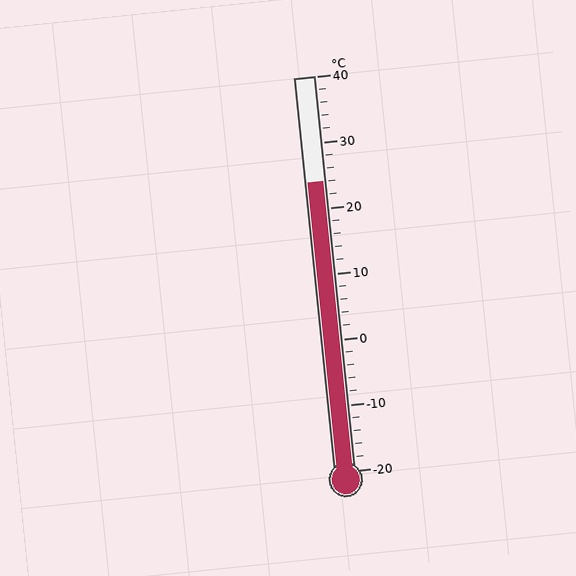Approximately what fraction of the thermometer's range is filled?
The thermometer is filled to approximately 75% of its range.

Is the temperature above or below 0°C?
The temperature is above 0°C.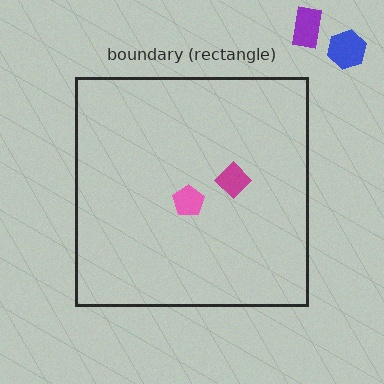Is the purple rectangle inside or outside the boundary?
Outside.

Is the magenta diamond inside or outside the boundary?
Inside.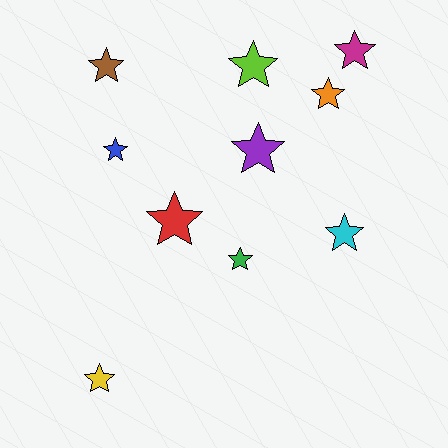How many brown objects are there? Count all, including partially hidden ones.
There is 1 brown object.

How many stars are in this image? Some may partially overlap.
There are 10 stars.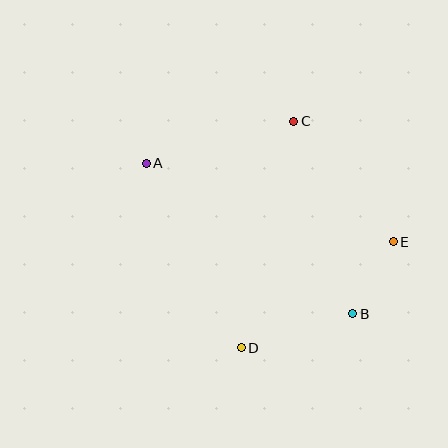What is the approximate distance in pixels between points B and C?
The distance between B and C is approximately 201 pixels.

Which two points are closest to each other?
Points B and E are closest to each other.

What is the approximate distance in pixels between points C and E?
The distance between C and E is approximately 156 pixels.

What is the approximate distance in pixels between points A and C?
The distance between A and C is approximately 153 pixels.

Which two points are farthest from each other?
Points A and E are farthest from each other.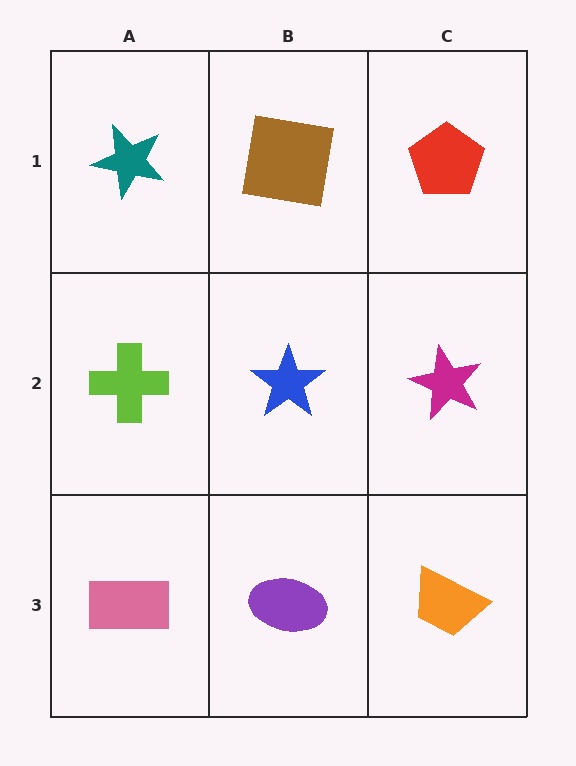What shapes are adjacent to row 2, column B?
A brown square (row 1, column B), a purple ellipse (row 3, column B), a lime cross (row 2, column A), a magenta star (row 2, column C).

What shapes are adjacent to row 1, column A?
A lime cross (row 2, column A), a brown square (row 1, column B).